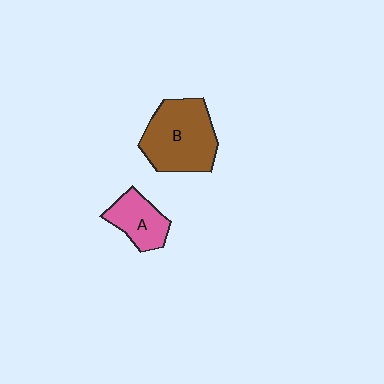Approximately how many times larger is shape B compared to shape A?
Approximately 1.9 times.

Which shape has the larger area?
Shape B (brown).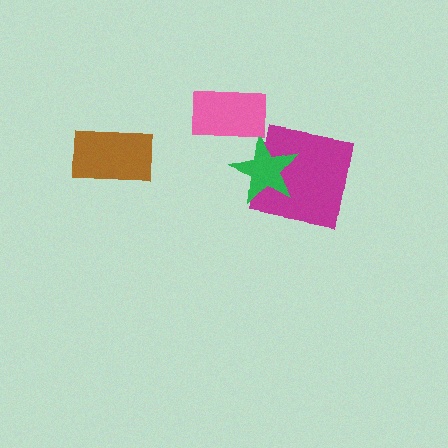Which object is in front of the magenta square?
The green star is in front of the magenta square.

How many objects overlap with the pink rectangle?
0 objects overlap with the pink rectangle.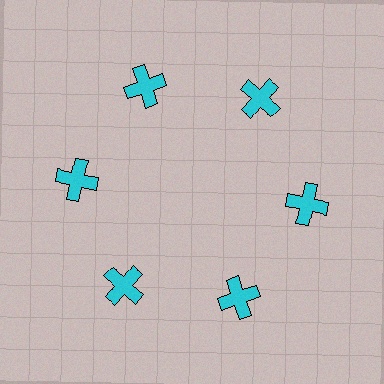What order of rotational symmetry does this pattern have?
This pattern has 6-fold rotational symmetry.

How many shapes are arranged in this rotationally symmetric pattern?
There are 6 shapes, arranged in 6 groups of 1.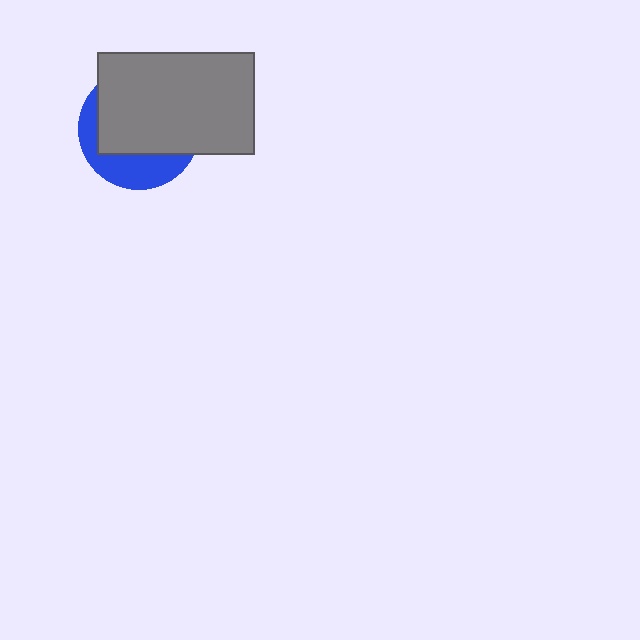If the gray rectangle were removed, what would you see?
You would see the complete blue circle.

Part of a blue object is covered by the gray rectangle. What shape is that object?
It is a circle.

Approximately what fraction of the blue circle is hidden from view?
Roughly 68% of the blue circle is hidden behind the gray rectangle.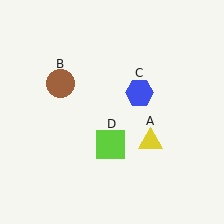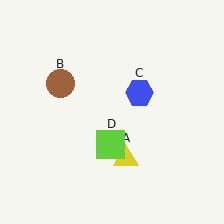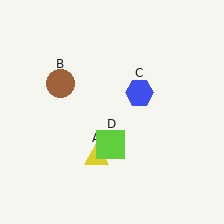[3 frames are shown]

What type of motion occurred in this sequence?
The yellow triangle (object A) rotated clockwise around the center of the scene.